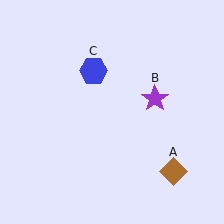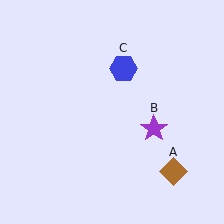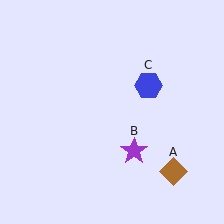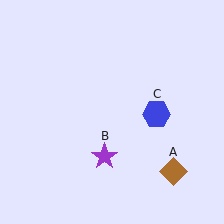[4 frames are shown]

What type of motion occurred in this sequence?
The purple star (object B), blue hexagon (object C) rotated clockwise around the center of the scene.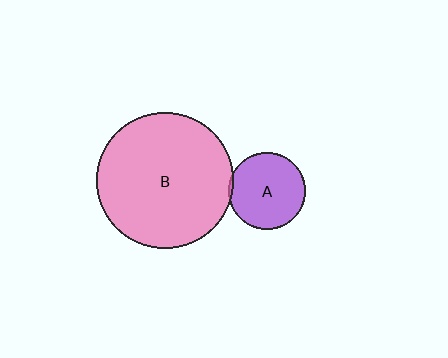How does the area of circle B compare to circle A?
Approximately 3.1 times.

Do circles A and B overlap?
Yes.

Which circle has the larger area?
Circle B (pink).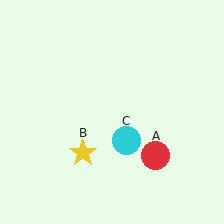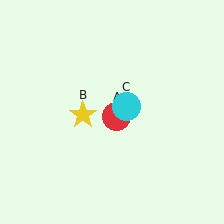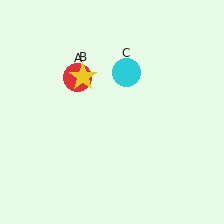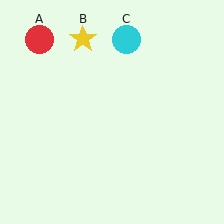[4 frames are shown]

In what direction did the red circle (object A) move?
The red circle (object A) moved up and to the left.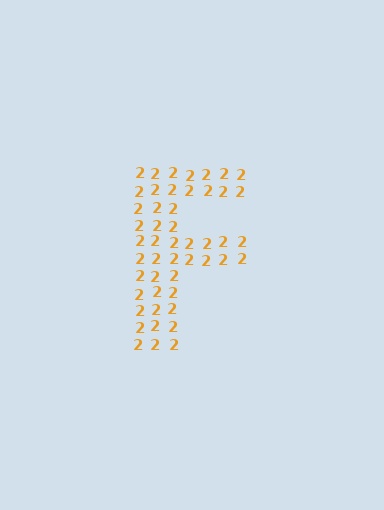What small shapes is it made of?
It is made of small digit 2's.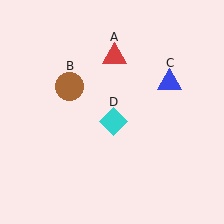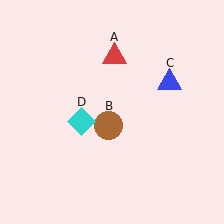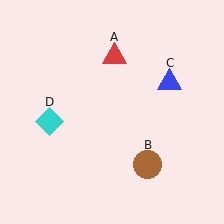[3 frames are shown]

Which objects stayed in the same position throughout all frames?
Red triangle (object A) and blue triangle (object C) remained stationary.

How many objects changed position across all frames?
2 objects changed position: brown circle (object B), cyan diamond (object D).